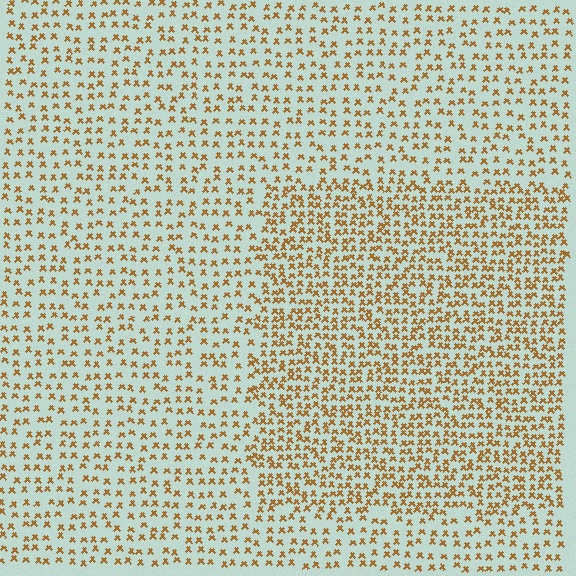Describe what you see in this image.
The image contains small brown elements arranged at two different densities. A rectangle-shaped region is visible where the elements are more densely packed than the surrounding area.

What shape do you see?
I see a rectangle.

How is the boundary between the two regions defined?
The boundary is defined by a change in element density (approximately 1.8x ratio). All elements are the same color, size, and shape.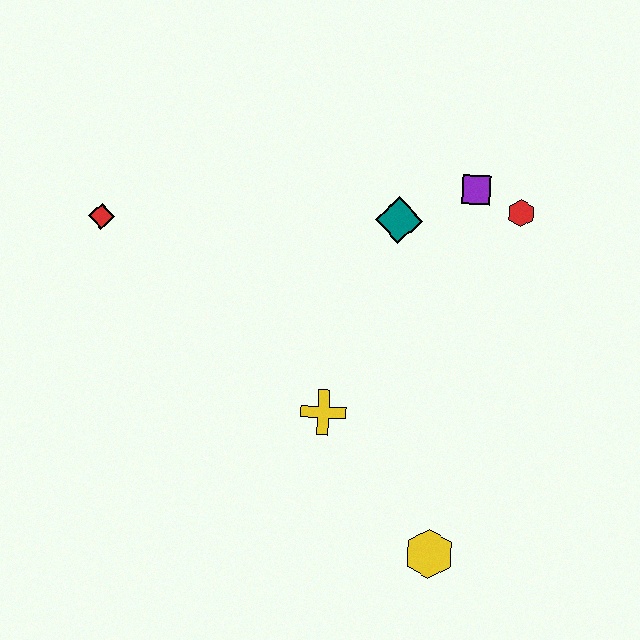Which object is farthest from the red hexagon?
The red diamond is farthest from the red hexagon.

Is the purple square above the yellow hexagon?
Yes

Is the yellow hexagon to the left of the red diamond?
No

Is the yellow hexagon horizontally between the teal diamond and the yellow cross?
No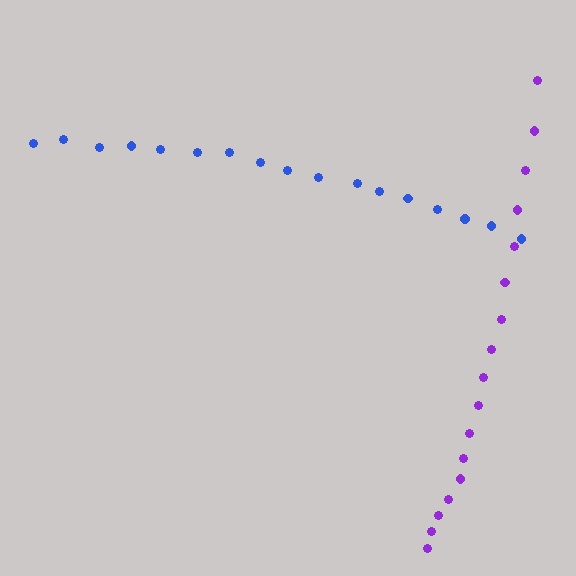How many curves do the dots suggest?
There are 2 distinct paths.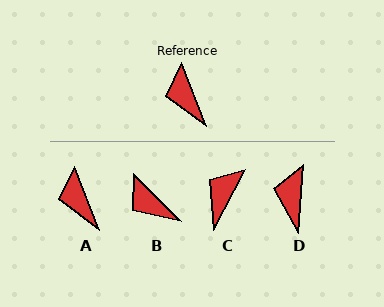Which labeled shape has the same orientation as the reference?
A.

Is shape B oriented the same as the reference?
No, it is off by about 24 degrees.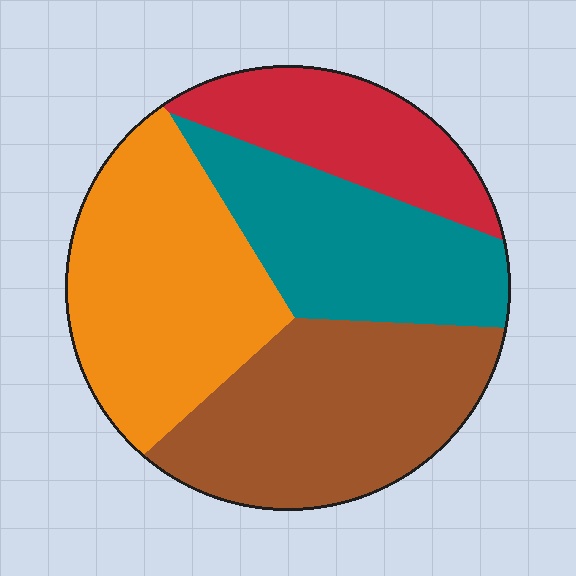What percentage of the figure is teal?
Teal takes up about one quarter (1/4) of the figure.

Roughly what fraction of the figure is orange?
Orange covers about 30% of the figure.